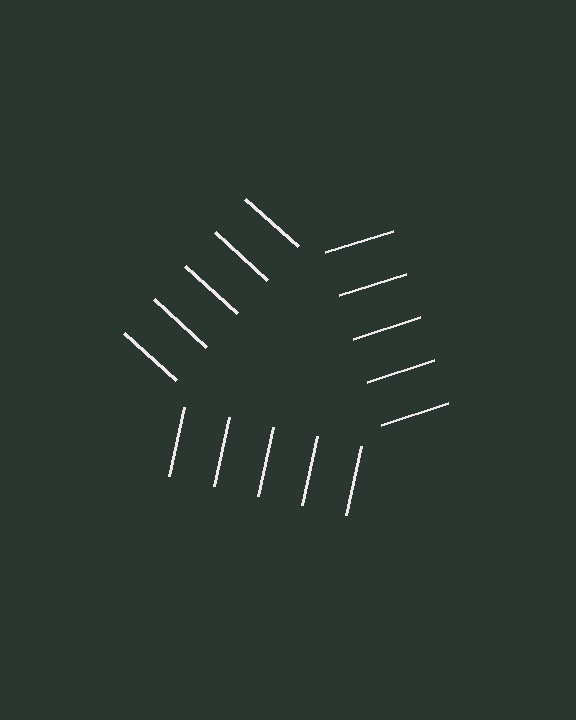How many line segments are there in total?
15 — 5 along each of the 3 edges.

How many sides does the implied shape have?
3 sides — the line-ends trace a triangle.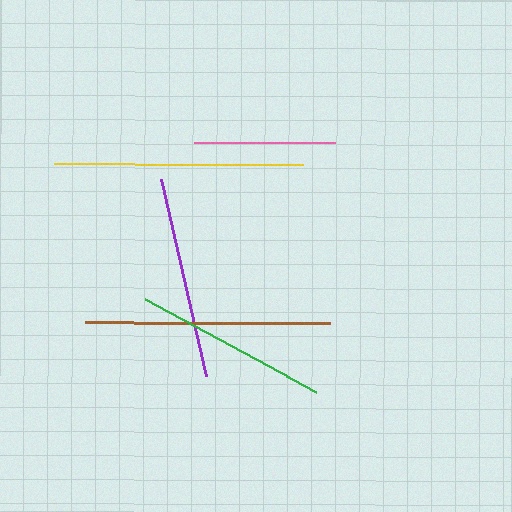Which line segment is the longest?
The yellow line is the longest at approximately 249 pixels.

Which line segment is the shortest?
The pink line is the shortest at approximately 141 pixels.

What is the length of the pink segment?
The pink segment is approximately 141 pixels long.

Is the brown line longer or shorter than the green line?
The brown line is longer than the green line.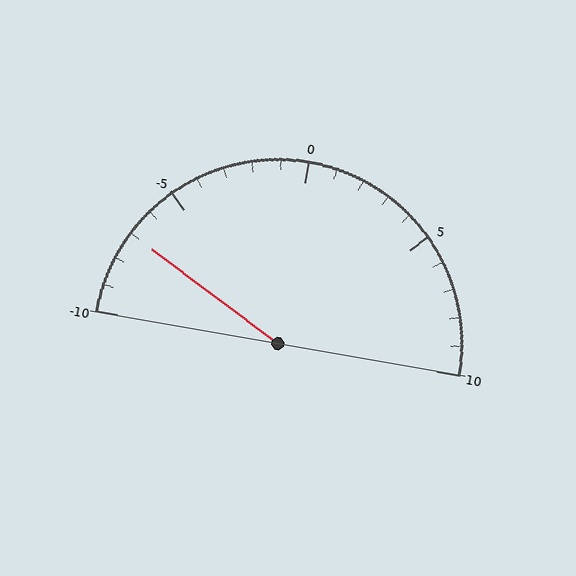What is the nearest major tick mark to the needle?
The nearest major tick mark is -5.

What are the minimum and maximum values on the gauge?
The gauge ranges from -10 to 10.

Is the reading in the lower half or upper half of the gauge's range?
The reading is in the lower half of the range (-10 to 10).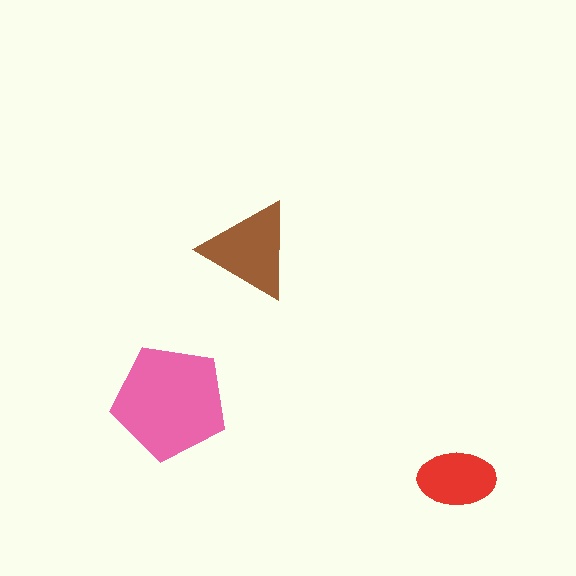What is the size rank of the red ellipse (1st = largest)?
3rd.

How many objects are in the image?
There are 3 objects in the image.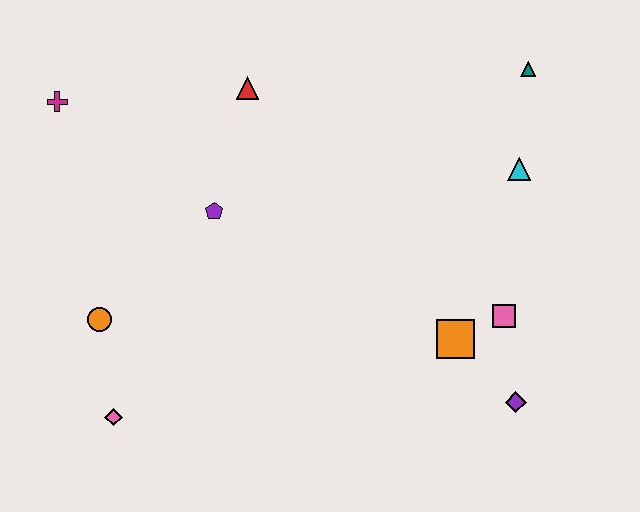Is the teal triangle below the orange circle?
No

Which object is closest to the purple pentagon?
The red triangle is closest to the purple pentagon.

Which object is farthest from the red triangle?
The purple diamond is farthest from the red triangle.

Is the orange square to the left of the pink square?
Yes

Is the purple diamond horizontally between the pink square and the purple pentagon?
No